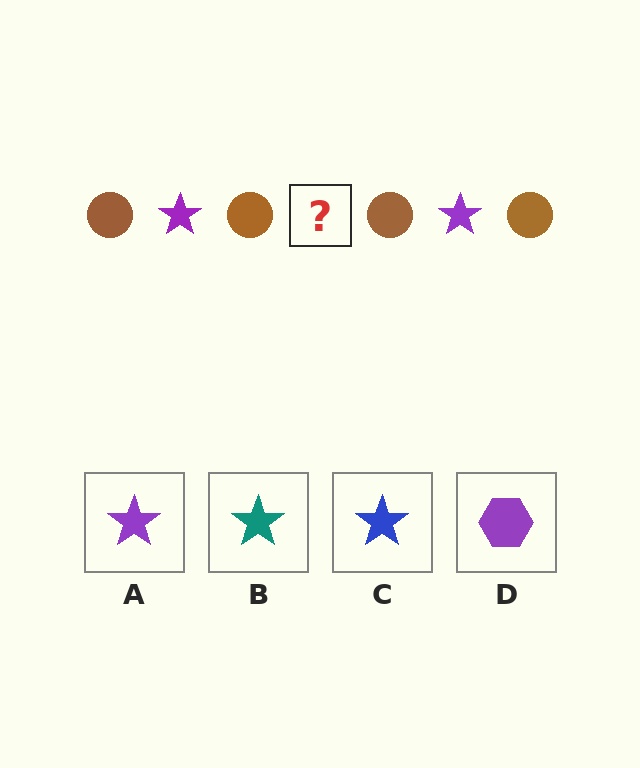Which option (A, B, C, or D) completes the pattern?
A.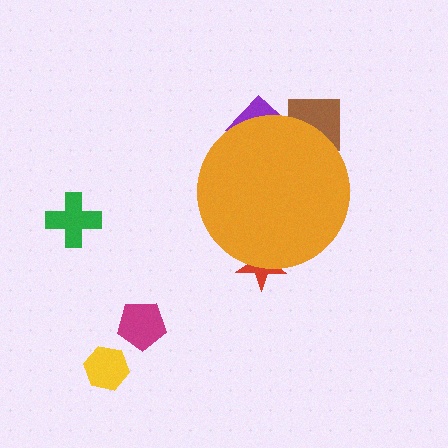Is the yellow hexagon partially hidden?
No, the yellow hexagon is fully visible.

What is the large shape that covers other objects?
An orange circle.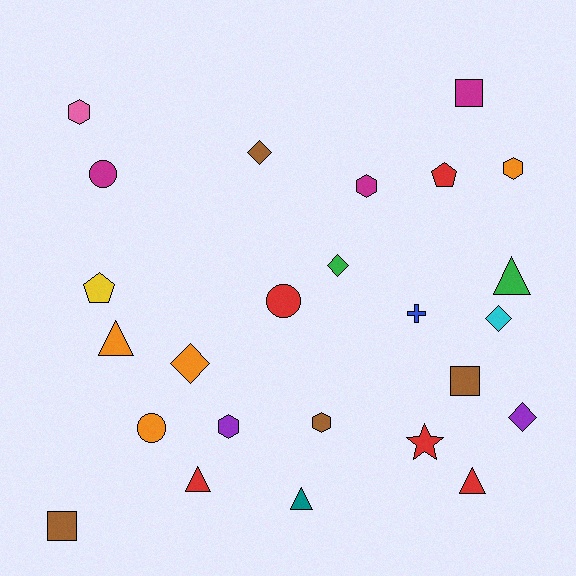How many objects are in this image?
There are 25 objects.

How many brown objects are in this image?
There are 4 brown objects.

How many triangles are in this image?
There are 5 triangles.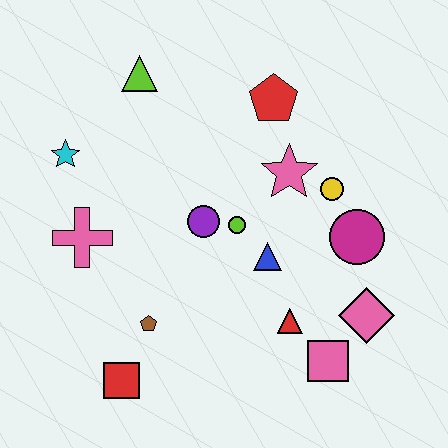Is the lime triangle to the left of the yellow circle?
Yes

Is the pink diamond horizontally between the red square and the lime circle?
No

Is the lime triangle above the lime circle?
Yes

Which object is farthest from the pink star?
The red square is farthest from the pink star.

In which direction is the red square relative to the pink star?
The red square is below the pink star.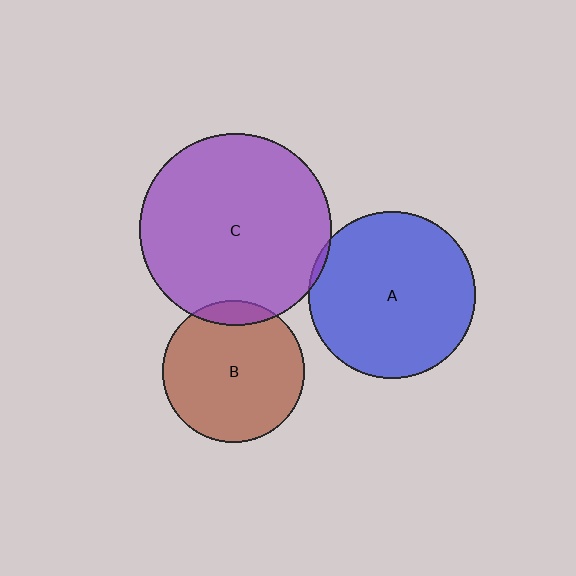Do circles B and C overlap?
Yes.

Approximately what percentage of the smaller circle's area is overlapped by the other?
Approximately 10%.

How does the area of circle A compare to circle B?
Approximately 1.4 times.